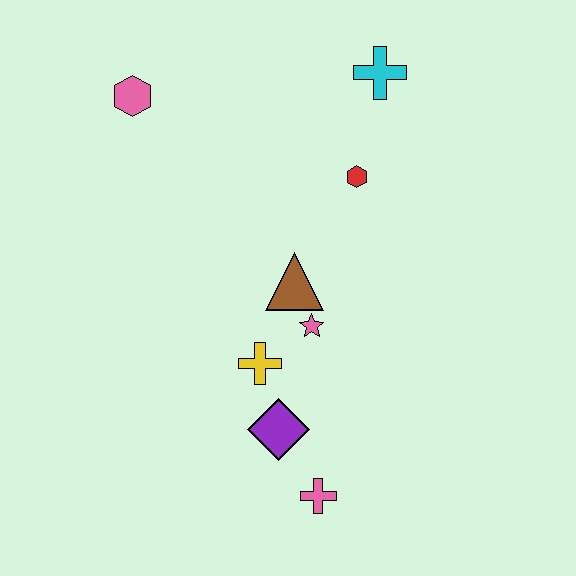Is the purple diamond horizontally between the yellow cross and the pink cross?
Yes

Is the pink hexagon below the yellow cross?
No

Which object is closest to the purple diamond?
The yellow cross is closest to the purple diamond.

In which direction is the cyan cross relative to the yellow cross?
The cyan cross is above the yellow cross.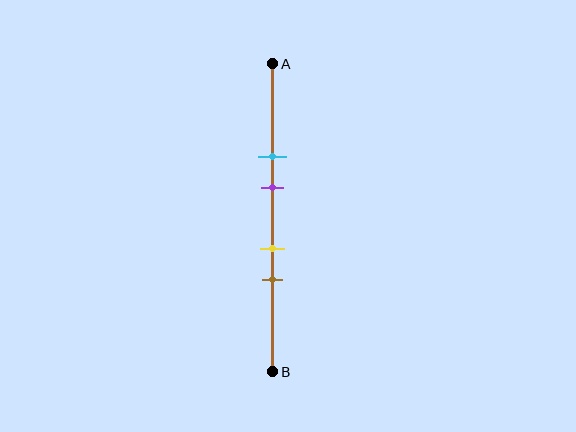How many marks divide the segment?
There are 4 marks dividing the segment.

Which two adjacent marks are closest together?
The yellow and brown marks are the closest adjacent pair.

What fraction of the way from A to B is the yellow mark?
The yellow mark is approximately 60% (0.6) of the way from A to B.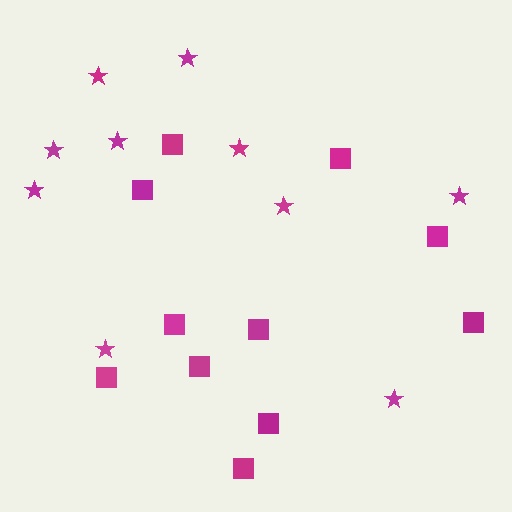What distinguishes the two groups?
There are 2 groups: one group of stars (10) and one group of squares (11).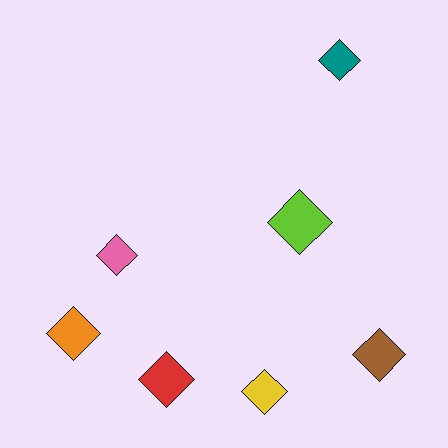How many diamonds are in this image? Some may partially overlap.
There are 7 diamonds.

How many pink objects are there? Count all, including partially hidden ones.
There is 1 pink object.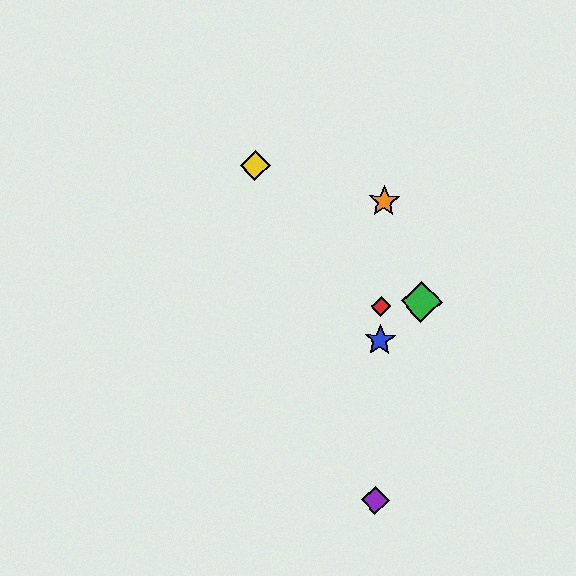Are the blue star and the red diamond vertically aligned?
Yes, both are at x≈380.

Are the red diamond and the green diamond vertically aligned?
No, the red diamond is at x≈381 and the green diamond is at x≈421.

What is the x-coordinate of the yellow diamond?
The yellow diamond is at x≈256.